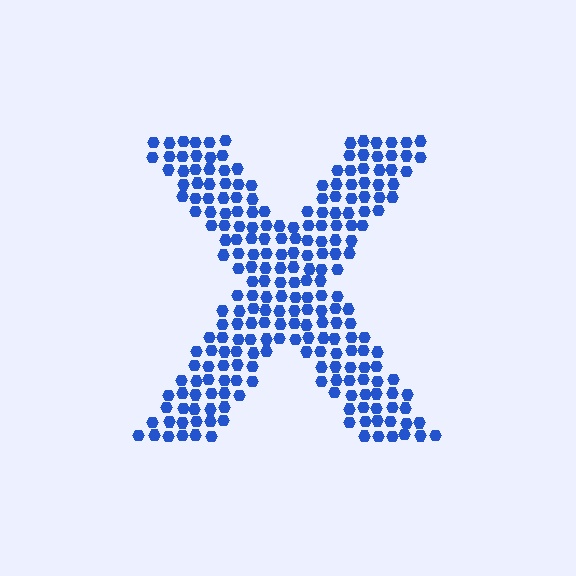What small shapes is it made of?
It is made of small hexagons.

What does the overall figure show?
The overall figure shows the letter X.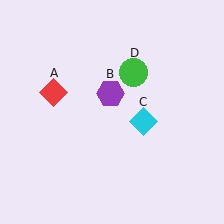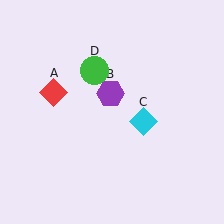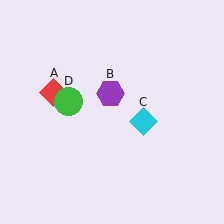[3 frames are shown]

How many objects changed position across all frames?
1 object changed position: green circle (object D).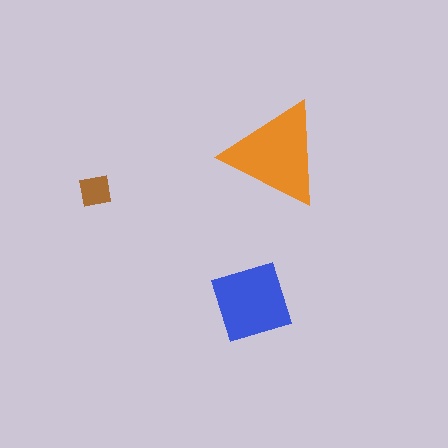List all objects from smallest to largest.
The brown square, the blue square, the orange triangle.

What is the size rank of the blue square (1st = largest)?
2nd.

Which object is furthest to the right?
The orange triangle is rightmost.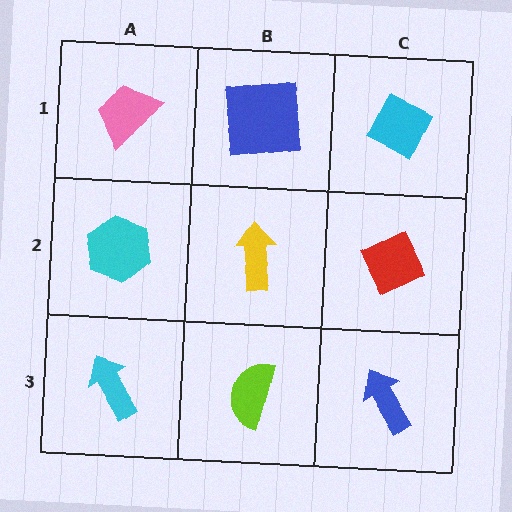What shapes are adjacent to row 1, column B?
A yellow arrow (row 2, column B), a pink trapezoid (row 1, column A), a cyan diamond (row 1, column C).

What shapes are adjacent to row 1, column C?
A red diamond (row 2, column C), a blue square (row 1, column B).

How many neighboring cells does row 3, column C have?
2.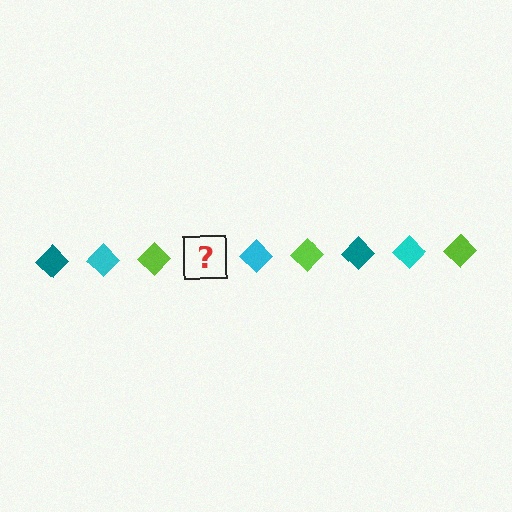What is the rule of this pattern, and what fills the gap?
The rule is that the pattern cycles through teal, cyan, lime diamonds. The gap should be filled with a teal diamond.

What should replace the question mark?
The question mark should be replaced with a teal diamond.